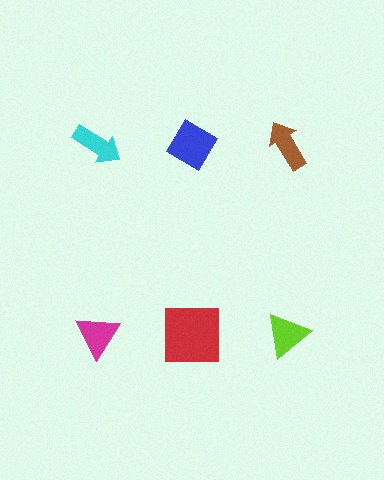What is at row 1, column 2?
A blue diamond.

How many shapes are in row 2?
3 shapes.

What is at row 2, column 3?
A lime triangle.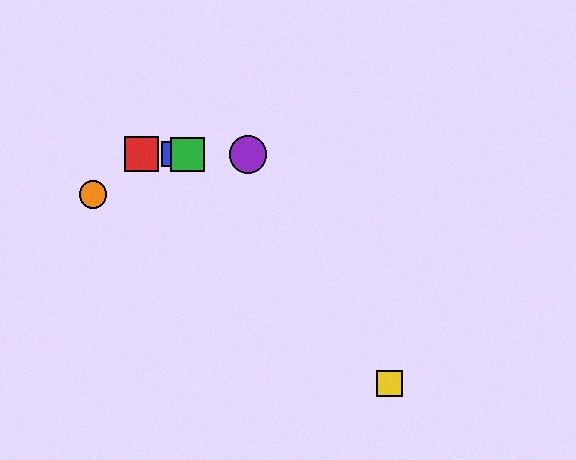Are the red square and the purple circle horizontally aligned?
Yes, both are at y≈154.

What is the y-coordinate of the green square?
The green square is at y≈154.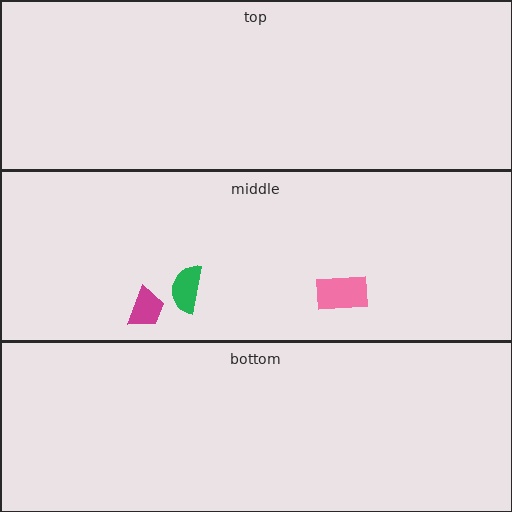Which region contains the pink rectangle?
The middle region.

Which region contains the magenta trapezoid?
The middle region.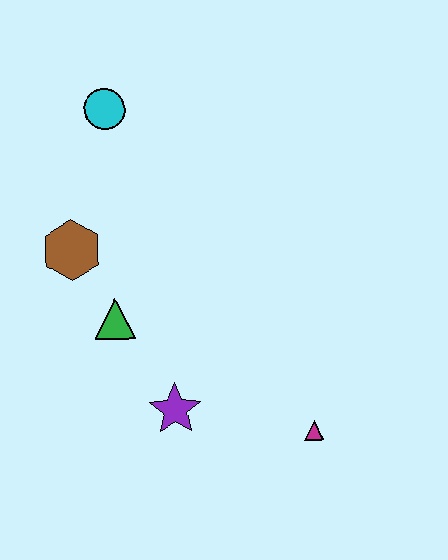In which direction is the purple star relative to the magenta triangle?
The purple star is to the left of the magenta triangle.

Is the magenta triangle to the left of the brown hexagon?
No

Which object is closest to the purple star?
The green triangle is closest to the purple star.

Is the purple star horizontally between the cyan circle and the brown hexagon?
No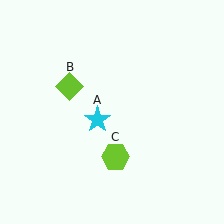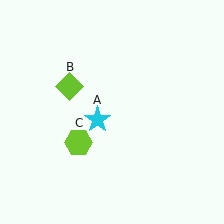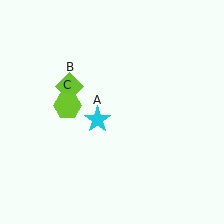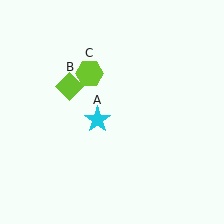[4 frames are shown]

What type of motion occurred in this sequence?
The lime hexagon (object C) rotated clockwise around the center of the scene.